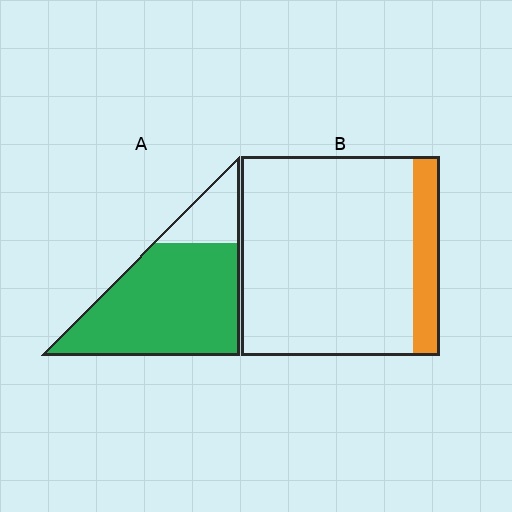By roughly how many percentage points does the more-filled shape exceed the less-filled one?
By roughly 65 percentage points (A over B).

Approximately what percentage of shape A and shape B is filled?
A is approximately 80% and B is approximately 15%.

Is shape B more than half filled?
No.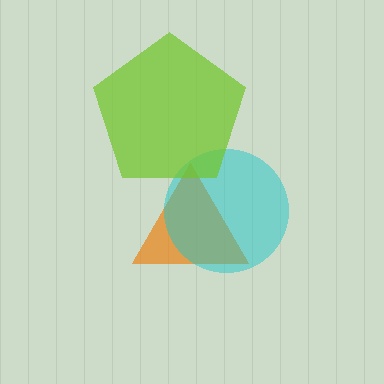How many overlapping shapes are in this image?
There are 3 overlapping shapes in the image.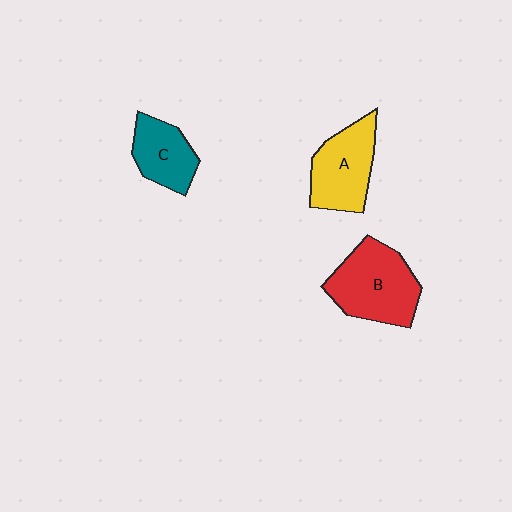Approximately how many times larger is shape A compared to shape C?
Approximately 1.3 times.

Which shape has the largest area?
Shape B (red).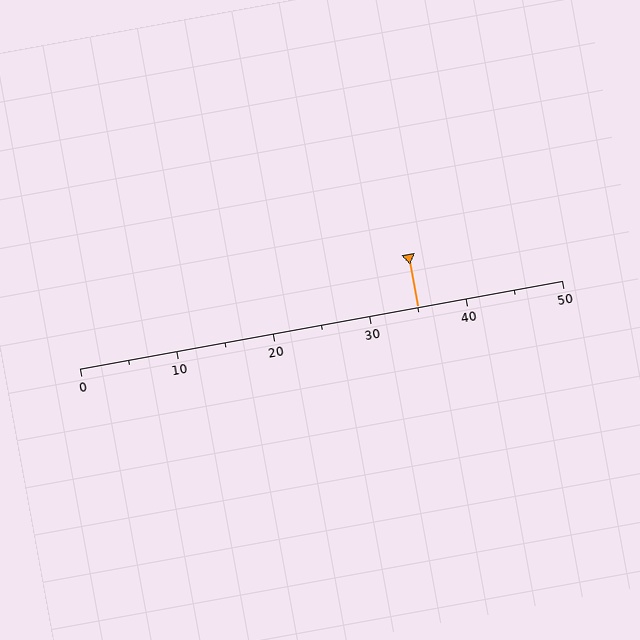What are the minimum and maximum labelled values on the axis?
The axis runs from 0 to 50.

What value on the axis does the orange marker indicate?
The marker indicates approximately 35.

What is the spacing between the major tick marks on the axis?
The major ticks are spaced 10 apart.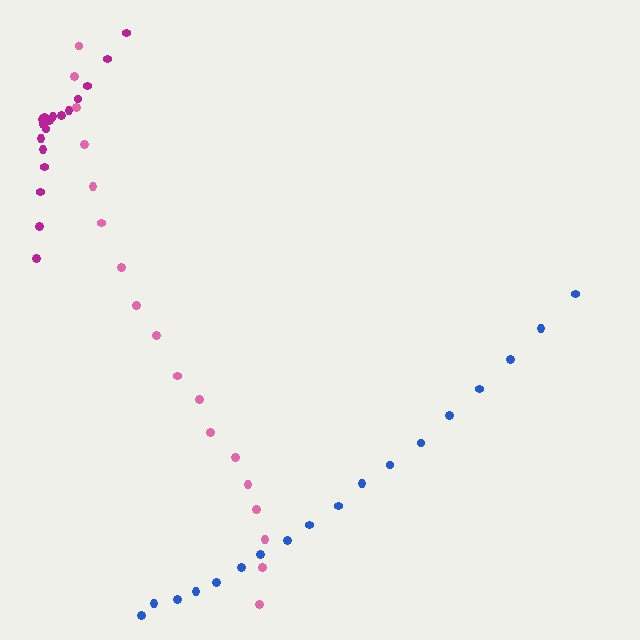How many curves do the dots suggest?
There are 3 distinct paths.